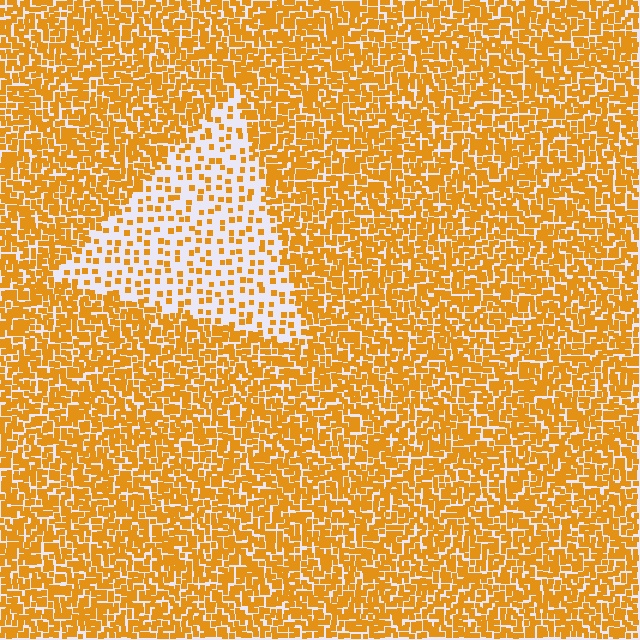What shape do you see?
I see a triangle.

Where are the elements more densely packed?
The elements are more densely packed outside the triangle boundary.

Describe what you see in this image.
The image contains small orange elements arranged at two different densities. A triangle-shaped region is visible where the elements are less densely packed than the surrounding area.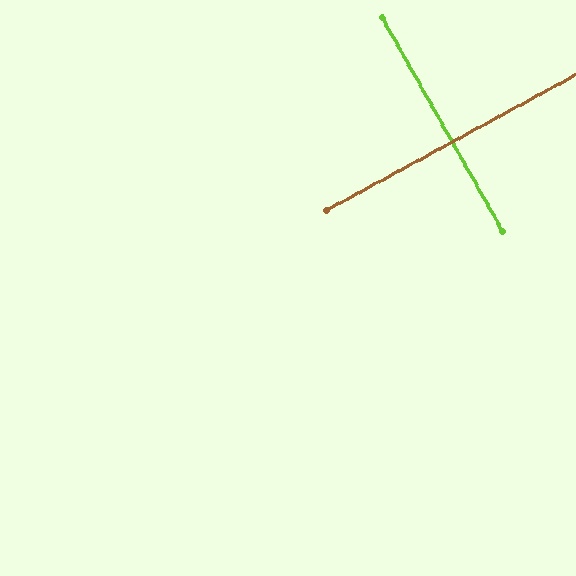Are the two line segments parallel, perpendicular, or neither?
Perpendicular — they meet at approximately 89°.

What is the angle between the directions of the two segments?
Approximately 89 degrees.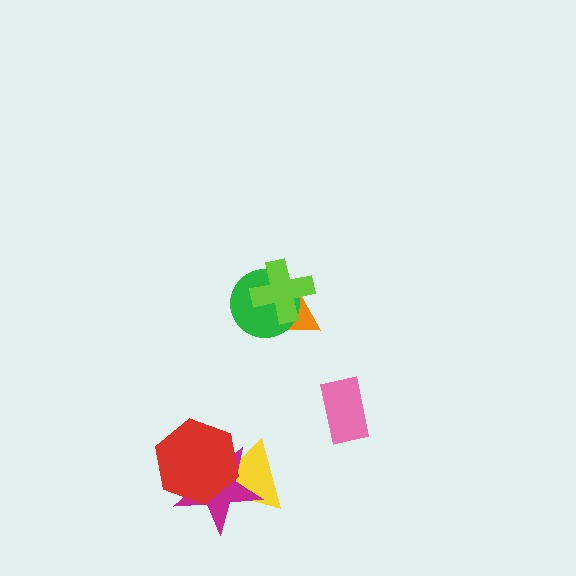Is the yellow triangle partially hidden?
Yes, it is partially covered by another shape.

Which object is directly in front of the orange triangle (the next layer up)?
The green circle is directly in front of the orange triangle.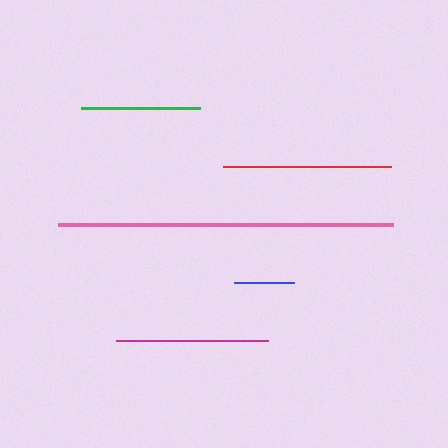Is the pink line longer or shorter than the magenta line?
The pink line is longer than the magenta line.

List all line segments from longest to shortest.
From longest to shortest: pink, red, magenta, green, blue.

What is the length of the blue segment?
The blue segment is approximately 61 pixels long.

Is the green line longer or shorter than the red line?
The red line is longer than the green line.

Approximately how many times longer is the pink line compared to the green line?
The pink line is approximately 2.8 times the length of the green line.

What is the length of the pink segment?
The pink segment is approximately 335 pixels long.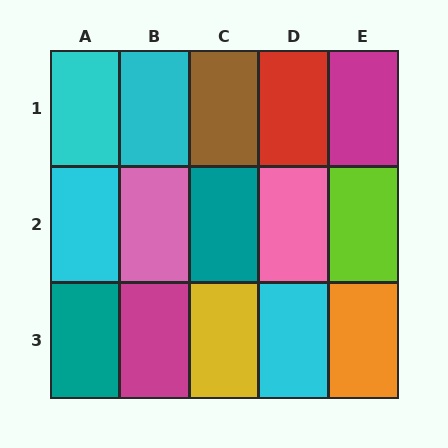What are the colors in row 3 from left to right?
Teal, magenta, yellow, cyan, orange.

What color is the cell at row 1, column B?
Cyan.